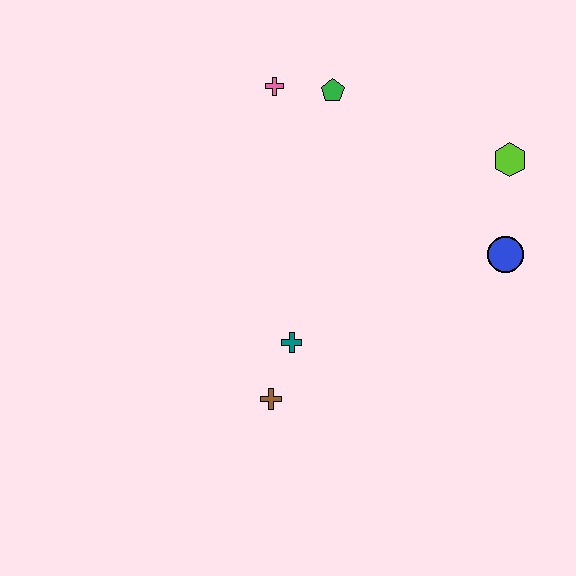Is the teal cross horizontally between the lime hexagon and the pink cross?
Yes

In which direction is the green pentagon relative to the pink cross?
The green pentagon is to the right of the pink cross.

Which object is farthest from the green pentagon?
The brown cross is farthest from the green pentagon.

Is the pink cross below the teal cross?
No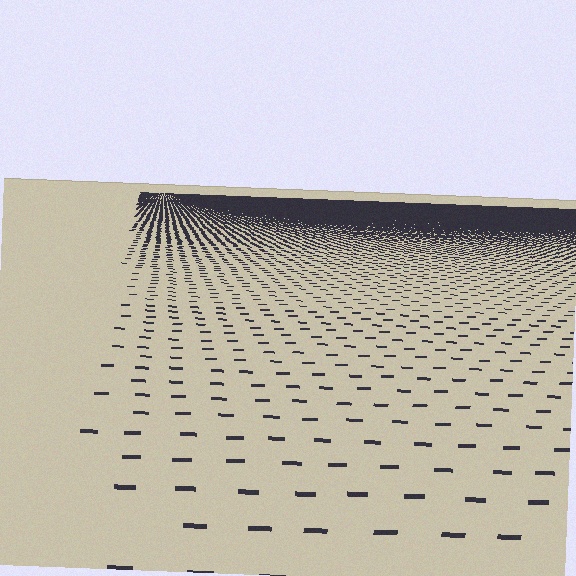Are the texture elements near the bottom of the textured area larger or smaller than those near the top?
Larger. Near the bottom, elements are closer to the viewer and appear at a bigger on-screen size.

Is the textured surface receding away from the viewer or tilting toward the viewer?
The surface is receding away from the viewer. Texture elements get smaller and denser toward the top.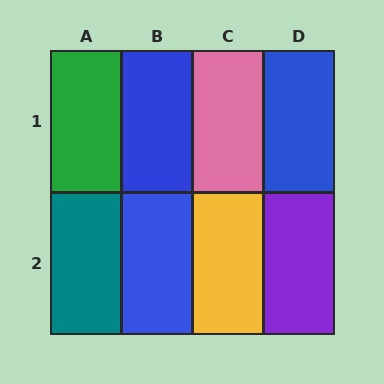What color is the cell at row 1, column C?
Pink.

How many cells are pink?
1 cell is pink.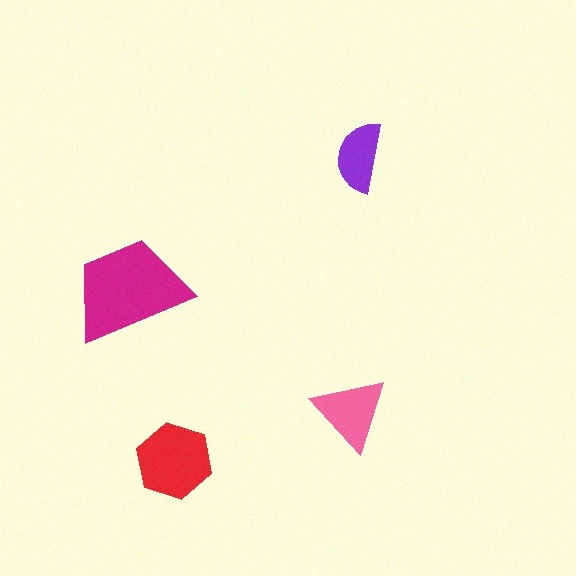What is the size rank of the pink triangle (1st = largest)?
3rd.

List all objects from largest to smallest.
The magenta trapezoid, the red hexagon, the pink triangle, the purple semicircle.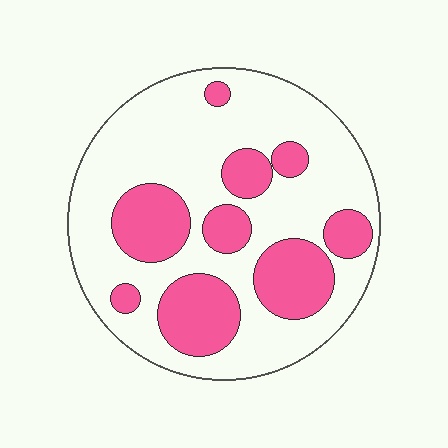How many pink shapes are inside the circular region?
9.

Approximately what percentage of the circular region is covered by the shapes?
Approximately 30%.